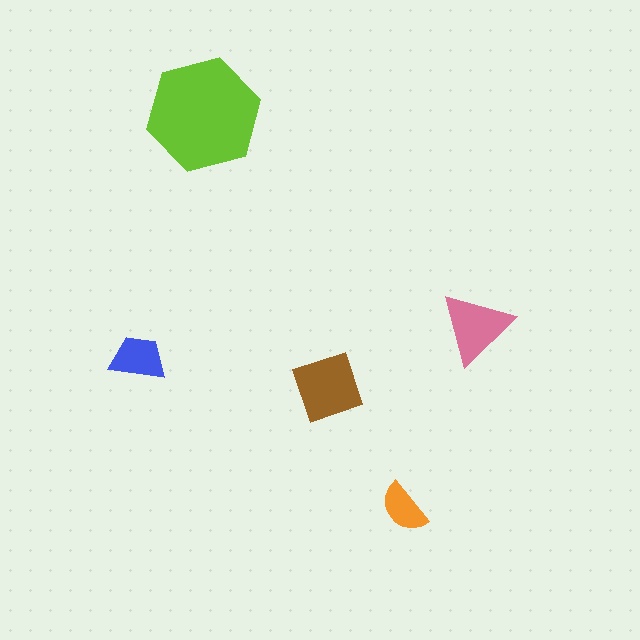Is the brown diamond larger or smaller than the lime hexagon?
Smaller.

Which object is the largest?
The lime hexagon.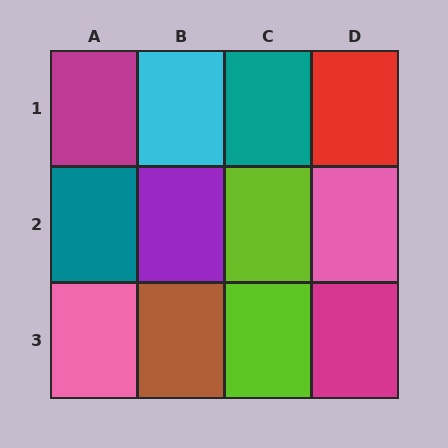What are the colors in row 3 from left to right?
Pink, brown, lime, magenta.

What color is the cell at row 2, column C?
Lime.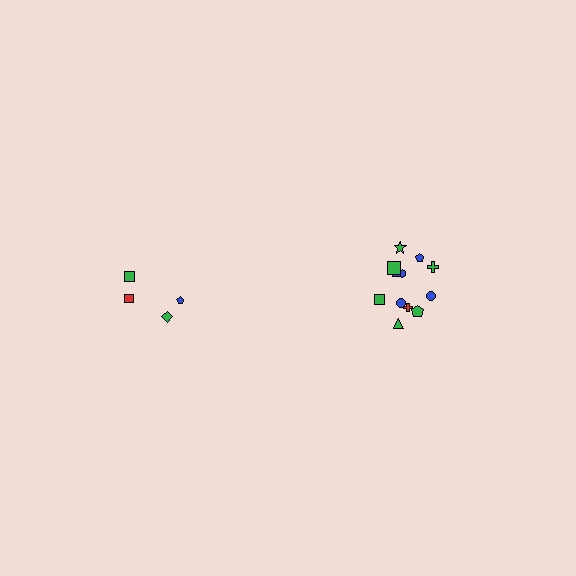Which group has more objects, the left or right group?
The right group.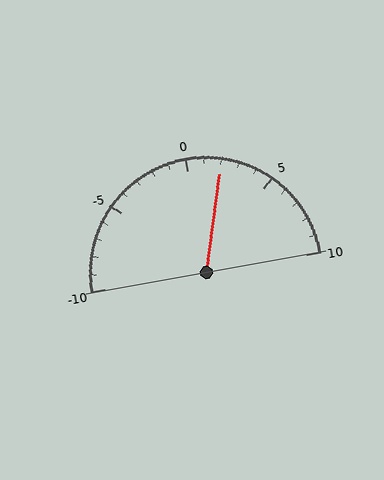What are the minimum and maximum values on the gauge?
The gauge ranges from -10 to 10.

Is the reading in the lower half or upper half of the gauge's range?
The reading is in the upper half of the range (-10 to 10).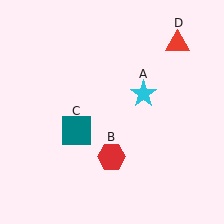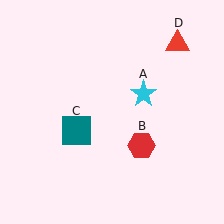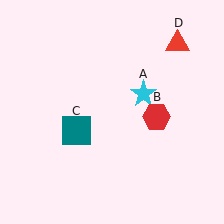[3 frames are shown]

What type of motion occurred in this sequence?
The red hexagon (object B) rotated counterclockwise around the center of the scene.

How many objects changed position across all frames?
1 object changed position: red hexagon (object B).